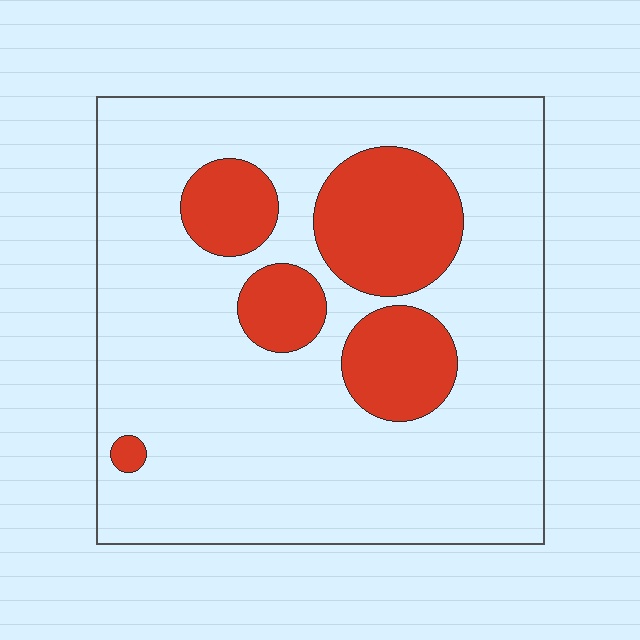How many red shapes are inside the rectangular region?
5.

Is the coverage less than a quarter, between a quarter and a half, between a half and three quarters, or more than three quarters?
Less than a quarter.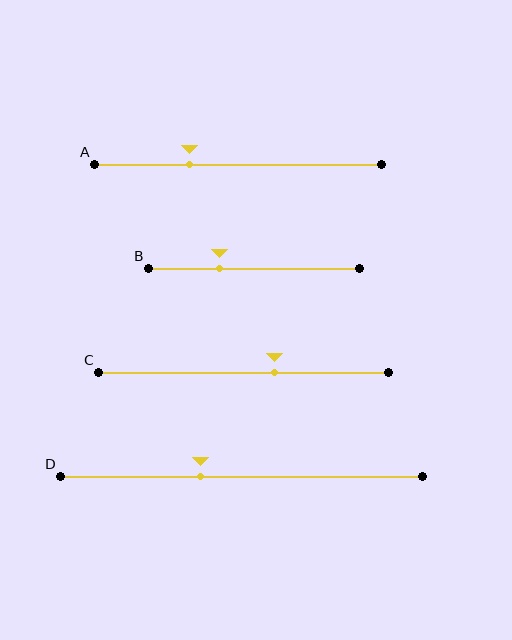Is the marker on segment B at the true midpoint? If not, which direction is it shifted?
No, the marker on segment B is shifted to the left by about 17% of the segment length.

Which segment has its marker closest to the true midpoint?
Segment C has its marker closest to the true midpoint.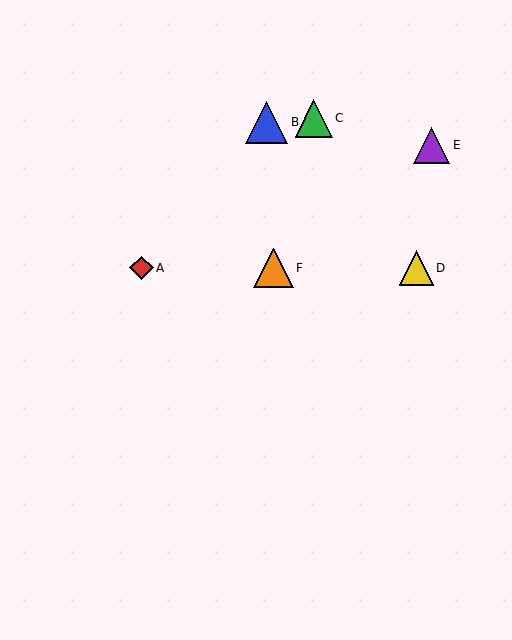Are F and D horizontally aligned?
Yes, both are at y≈268.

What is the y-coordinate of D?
Object D is at y≈268.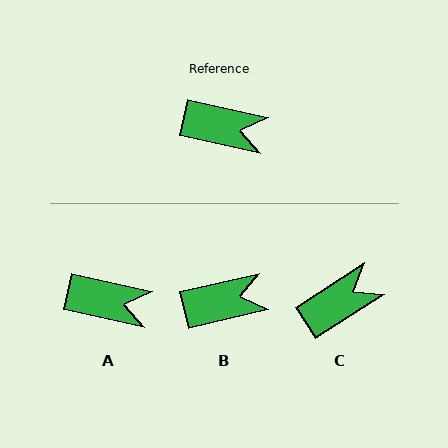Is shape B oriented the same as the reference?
No, it is off by about 26 degrees.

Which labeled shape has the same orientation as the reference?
A.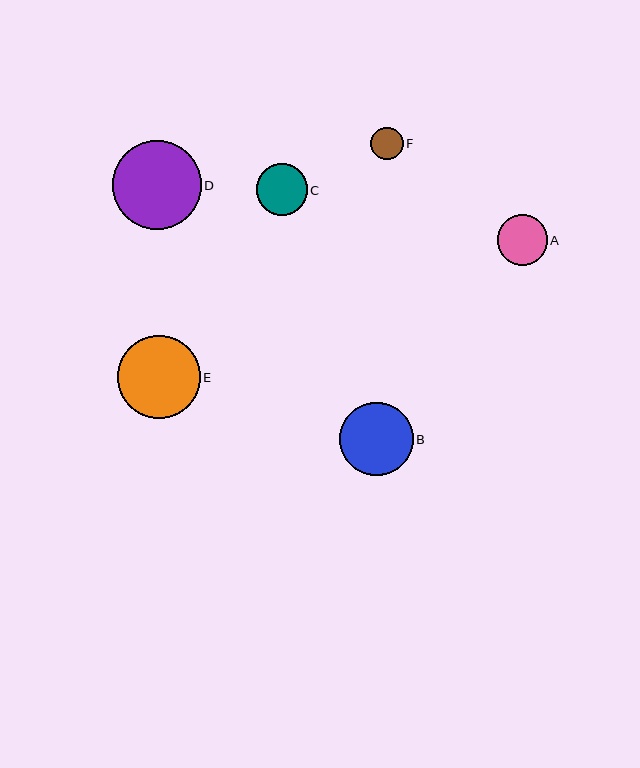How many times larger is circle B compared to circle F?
Circle B is approximately 2.3 times the size of circle F.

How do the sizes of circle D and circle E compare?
Circle D and circle E are approximately the same size.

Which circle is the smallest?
Circle F is the smallest with a size of approximately 32 pixels.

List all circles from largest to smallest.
From largest to smallest: D, E, B, C, A, F.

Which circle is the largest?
Circle D is the largest with a size of approximately 89 pixels.